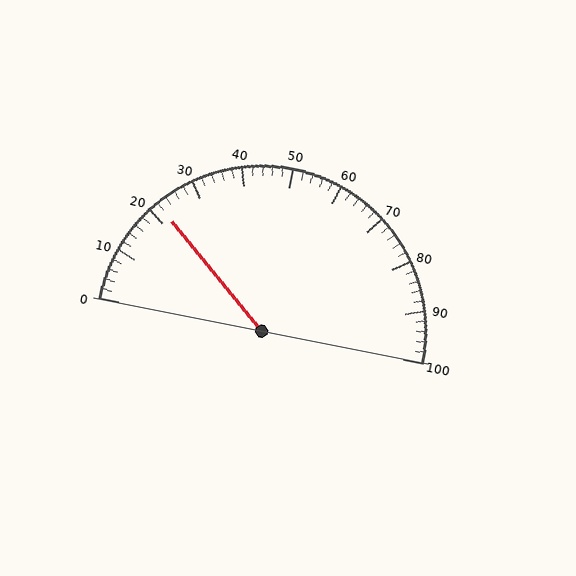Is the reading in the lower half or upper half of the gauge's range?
The reading is in the lower half of the range (0 to 100).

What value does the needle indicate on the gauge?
The needle indicates approximately 22.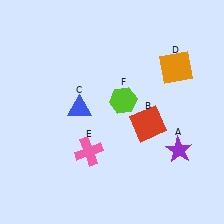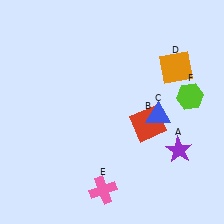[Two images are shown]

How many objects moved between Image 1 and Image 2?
3 objects moved between the two images.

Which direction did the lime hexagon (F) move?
The lime hexagon (F) moved right.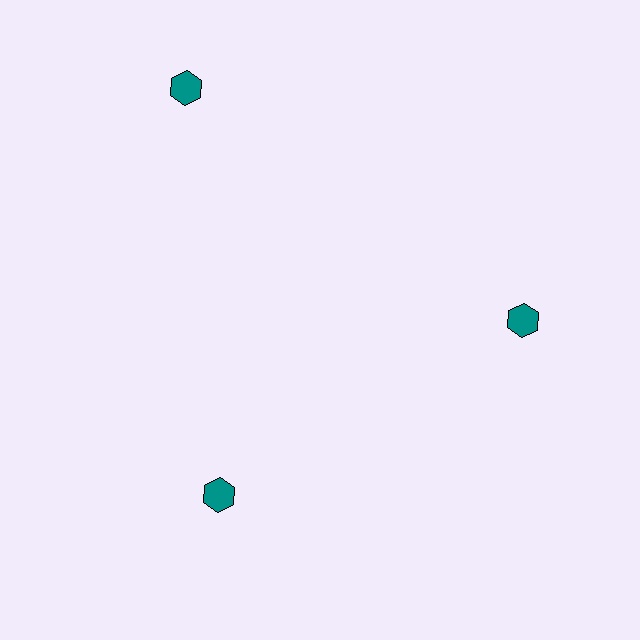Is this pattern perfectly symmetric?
No. The 3 teal hexagons are arranged in a ring, but one element near the 11 o'clock position is pushed outward from the center, breaking the 3-fold rotational symmetry.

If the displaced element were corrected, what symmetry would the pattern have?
It would have 3-fold rotational symmetry — the pattern would map onto itself every 120 degrees.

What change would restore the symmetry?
The symmetry would be restored by moving it inward, back onto the ring so that all 3 hexagons sit at equal angles and equal distance from the center.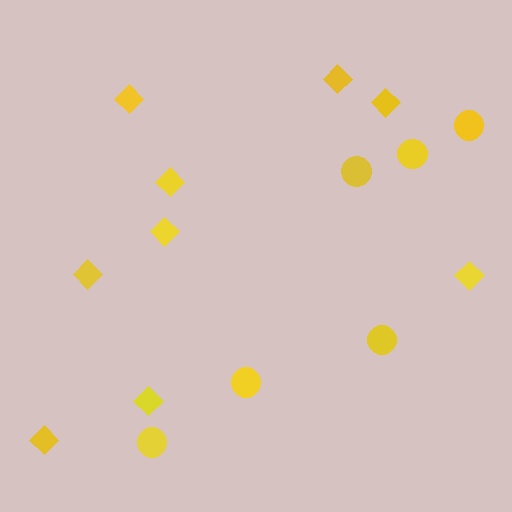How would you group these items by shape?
There are 2 groups: one group of diamonds (9) and one group of circles (6).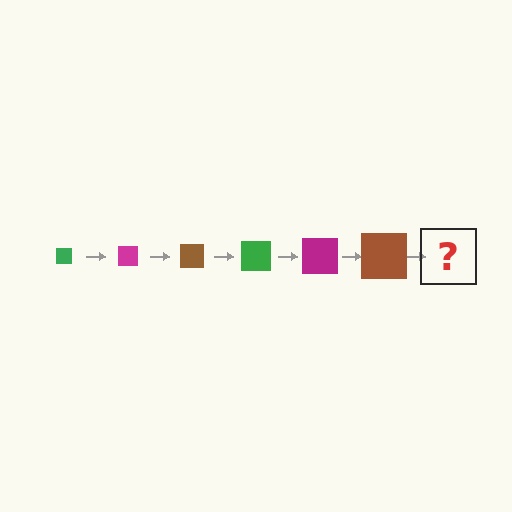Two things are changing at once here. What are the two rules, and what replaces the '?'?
The two rules are that the square grows larger each step and the color cycles through green, magenta, and brown. The '?' should be a green square, larger than the previous one.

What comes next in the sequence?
The next element should be a green square, larger than the previous one.